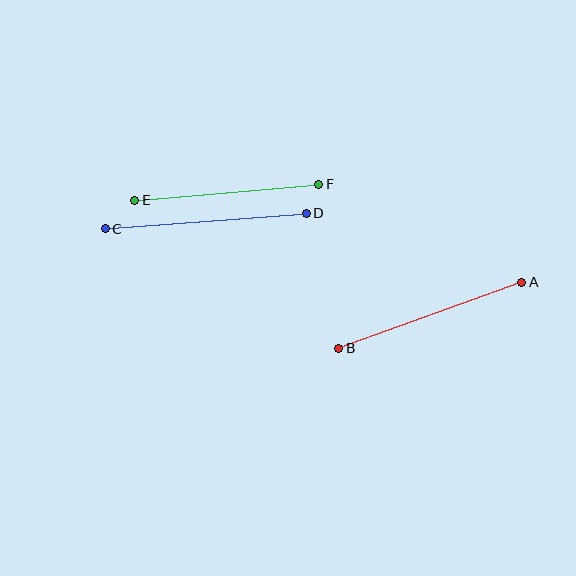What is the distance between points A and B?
The distance is approximately 194 pixels.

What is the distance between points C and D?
The distance is approximately 201 pixels.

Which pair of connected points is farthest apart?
Points C and D are farthest apart.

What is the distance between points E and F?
The distance is approximately 184 pixels.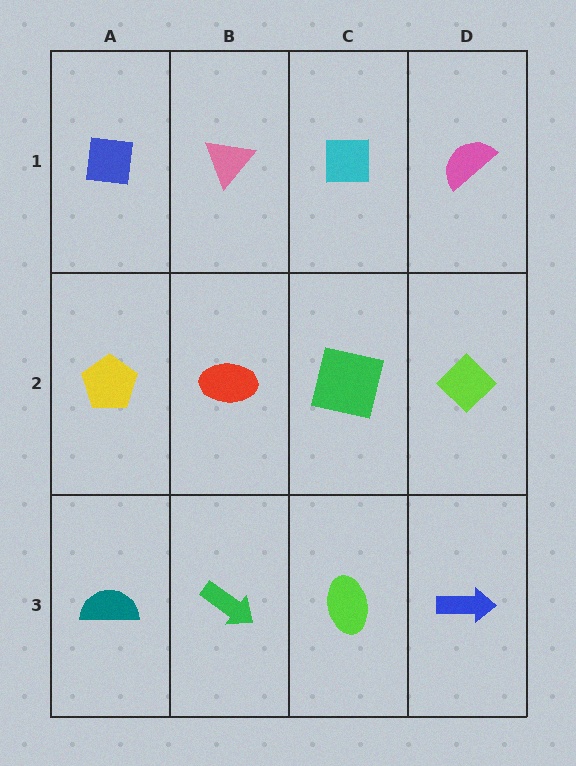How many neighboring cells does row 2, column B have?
4.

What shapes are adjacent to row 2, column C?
A cyan square (row 1, column C), a lime ellipse (row 3, column C), a red ellipse (row 2, column B), a lime diamond (row 2, column D).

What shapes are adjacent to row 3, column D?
A lime diamond (row 2, column D), a lime ellipse (row 3, column C).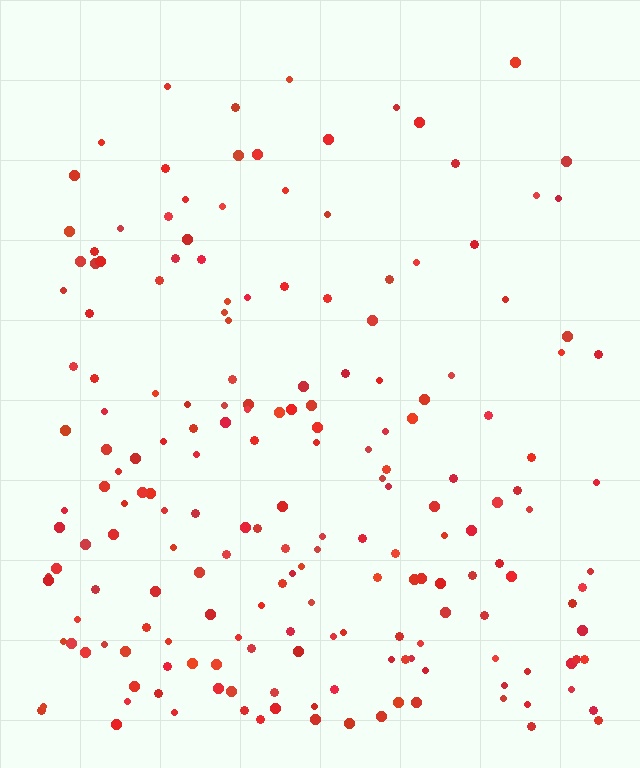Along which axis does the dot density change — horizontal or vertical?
Vertical.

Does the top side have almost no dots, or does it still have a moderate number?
Still a moderate number, just noticeably fewer than the bottom.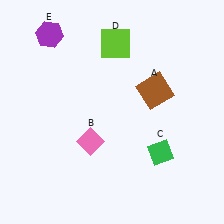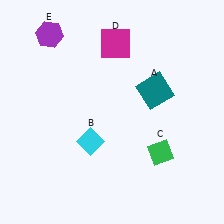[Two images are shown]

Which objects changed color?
A changed from brown to teal. B changed from pink to cyan. D changed from lime to magenta.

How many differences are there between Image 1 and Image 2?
There are 3 differences between the two images.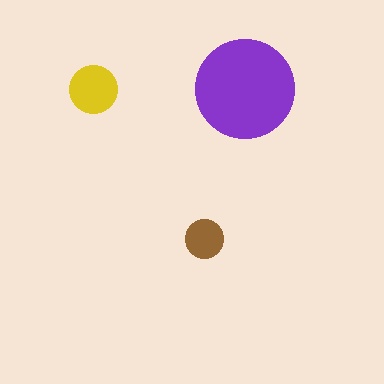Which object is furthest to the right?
The purple circle is rightmost.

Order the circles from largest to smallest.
the purple one, the yellow one, the brown one.